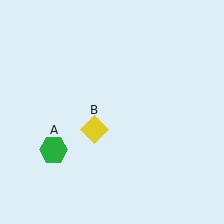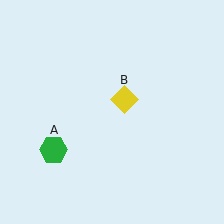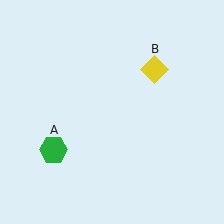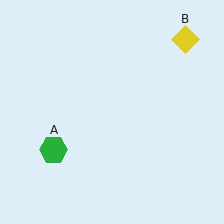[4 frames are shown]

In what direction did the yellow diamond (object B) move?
The yellow diamond (object B) moved up and to the right.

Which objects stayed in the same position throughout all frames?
Green hexagon (object A) remained stationary.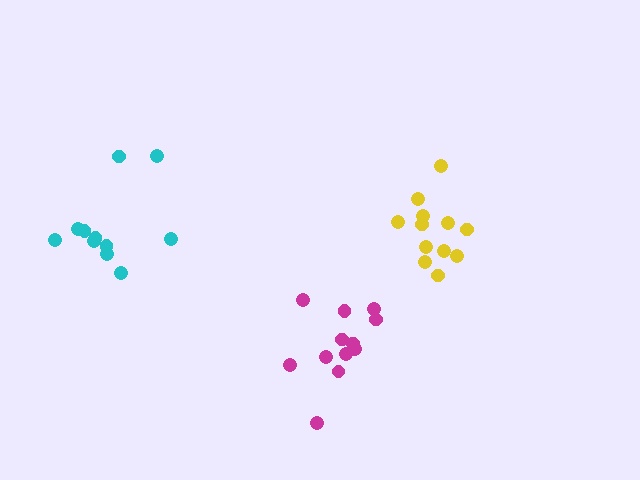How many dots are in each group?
Group 1: 12 dots, Group 2: 11 dots, Group 3: 12 dots (35 total).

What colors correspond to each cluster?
The clusters are colored: yellow, cyan, magenta.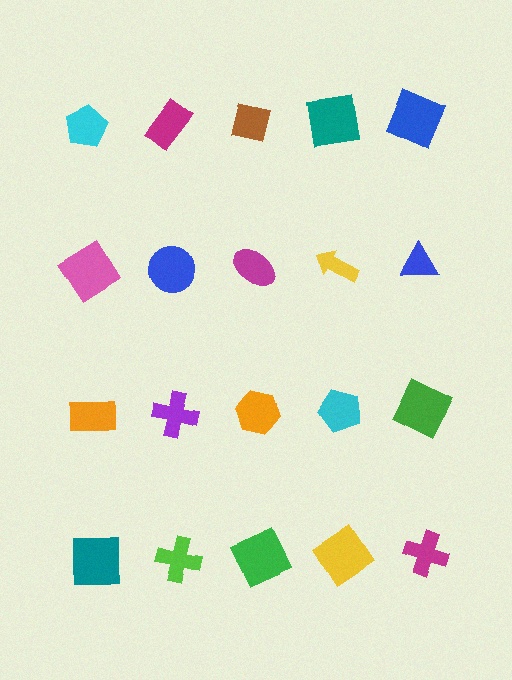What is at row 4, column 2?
A lime cross.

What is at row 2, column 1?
A pink diamond.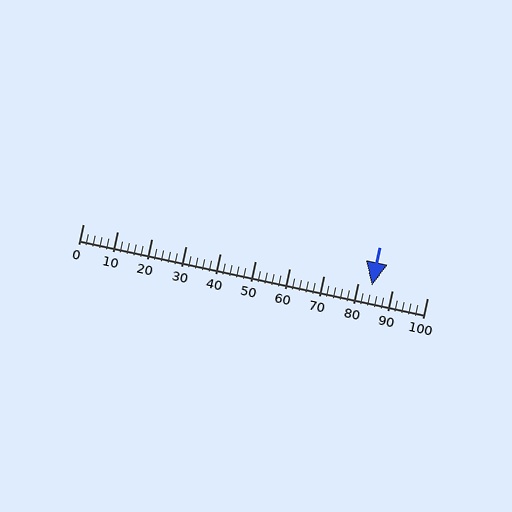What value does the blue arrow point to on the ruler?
The blue arrow points to approximately 84.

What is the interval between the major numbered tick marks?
The major tick marks are spaced 10 units apart.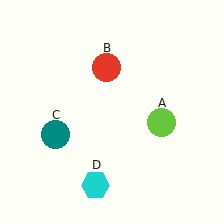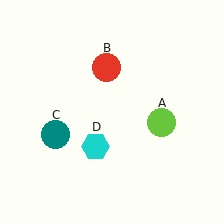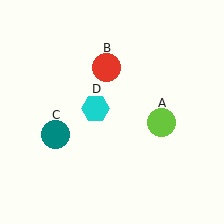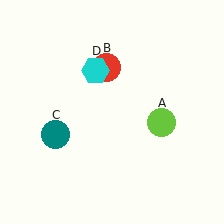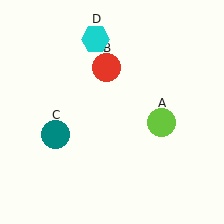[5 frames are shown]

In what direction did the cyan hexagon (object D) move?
The cyan hexagon (object D) moved up.